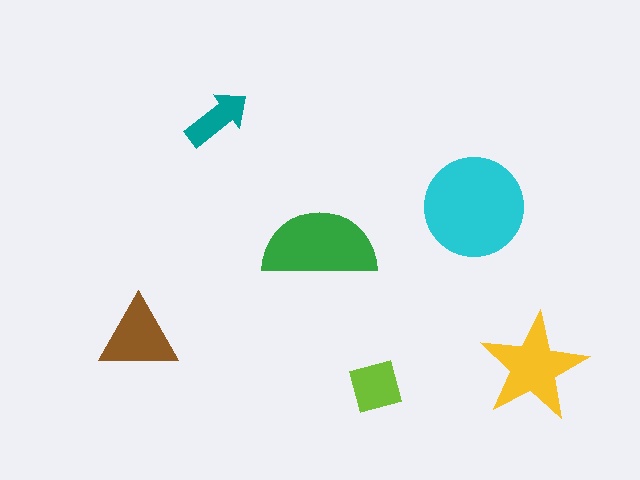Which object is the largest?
The cyan circle.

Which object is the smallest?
The teal arrow.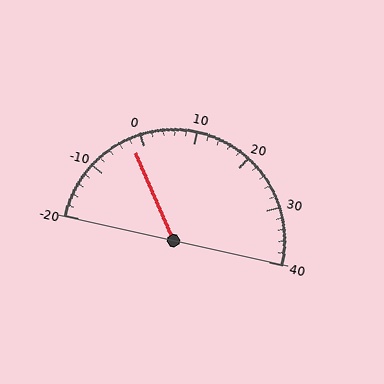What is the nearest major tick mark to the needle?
The nearest major tick mark is 0.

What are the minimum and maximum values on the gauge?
The gauge ranges from -20 to 40.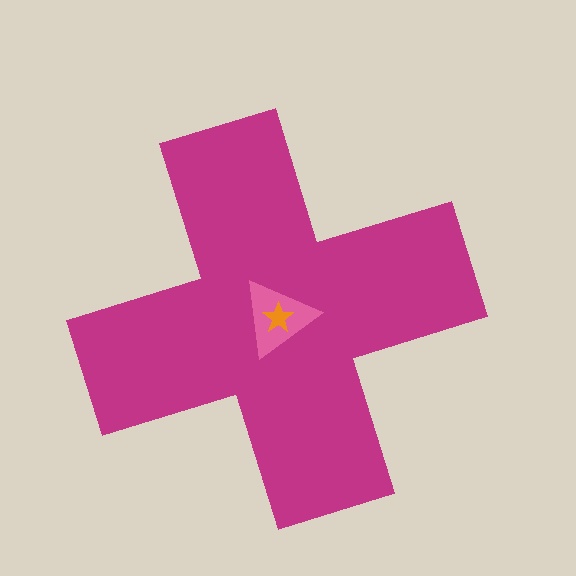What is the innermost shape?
The orange star.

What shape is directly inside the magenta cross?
The pink triangle.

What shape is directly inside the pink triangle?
The orange star.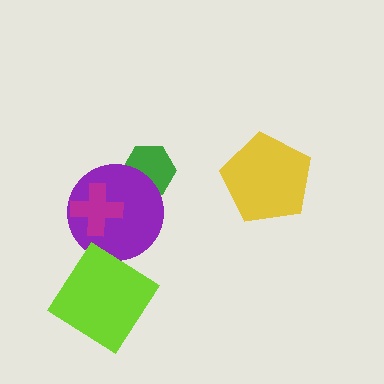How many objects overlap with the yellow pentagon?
0 objects overlap with the yellow pentagon.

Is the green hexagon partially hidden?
Yes, it is partially covered by another shape.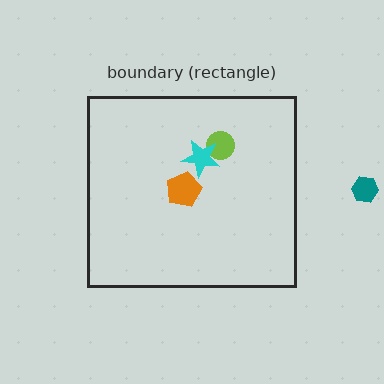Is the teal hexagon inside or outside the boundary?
Outside.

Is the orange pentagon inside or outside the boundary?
Inside.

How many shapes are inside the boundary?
3 inside, 1 outside.